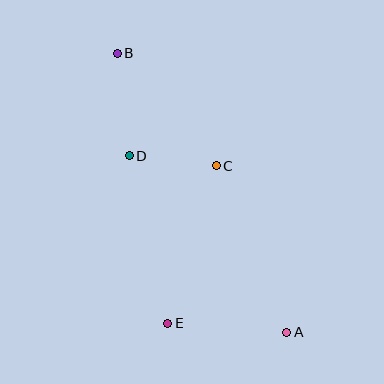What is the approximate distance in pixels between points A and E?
The distance between A and E is approximately 119 pixels.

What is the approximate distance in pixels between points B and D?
The distance between B and D is approximately 103 pixels.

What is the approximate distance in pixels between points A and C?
The distance between A and C is approximately 181 pixels.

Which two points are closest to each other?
Points C and D are closest to each other.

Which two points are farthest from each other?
Points A and B are farthest from each other.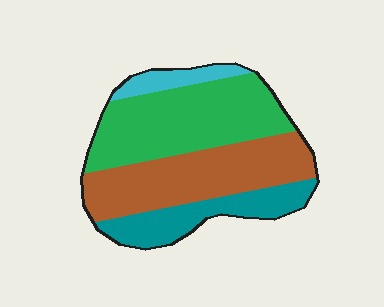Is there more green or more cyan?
Green.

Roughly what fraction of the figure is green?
Green takes up between a quarter and a half of the figure.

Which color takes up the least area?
Cyan, at roughly 5%.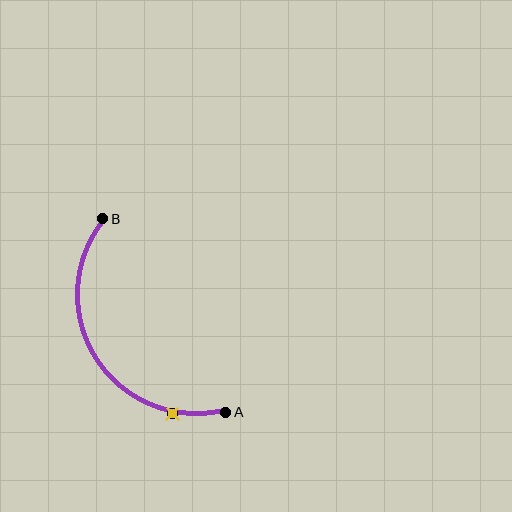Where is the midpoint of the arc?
The arc midpoint is the point on the curve farthest from the straight line joining A and B. It sits to the left of that line.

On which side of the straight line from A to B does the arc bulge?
The arc bulges to the left of the straight line connecting A and B.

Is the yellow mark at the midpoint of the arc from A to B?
No. The yellow mark lies on the arc but is closer to endpoint A. The arc midpoint would be at the point on the curve equidistant along the arc from both A and B.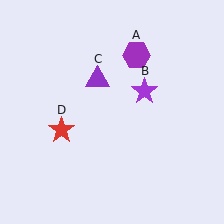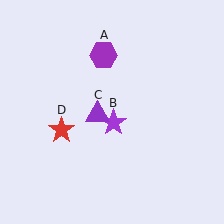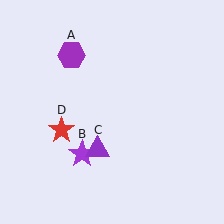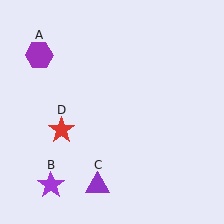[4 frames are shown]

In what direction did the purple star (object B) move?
The purple star (object B) moved down and to the left.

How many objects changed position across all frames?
3 objects changed position: purple hexagon (object A), purple star (object B), purple triangle (object C).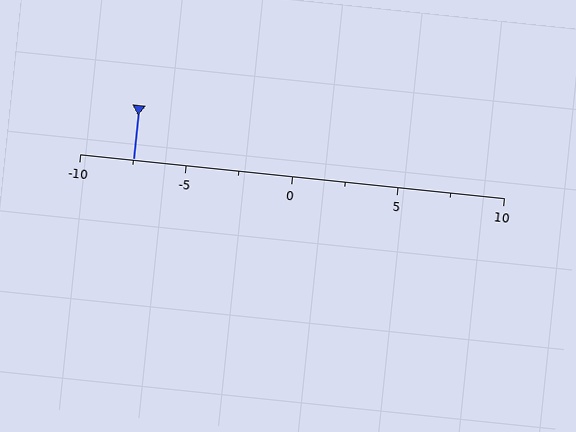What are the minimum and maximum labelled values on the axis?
The axis runs from -10 to 10.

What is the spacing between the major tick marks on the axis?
The major ticks are spaced 5 apart.